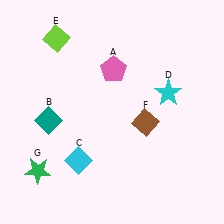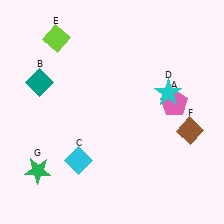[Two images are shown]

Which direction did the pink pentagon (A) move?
The pink pentagon (A) moved right.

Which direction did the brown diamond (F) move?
The brown diamond (F) moved right.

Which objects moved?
The objects that moved are: the pink pentagon (A), the teal diamond (B), the brown diamond (F).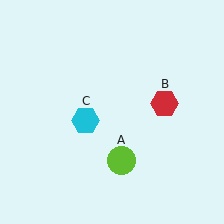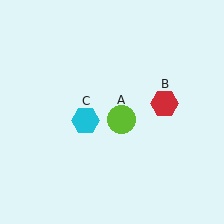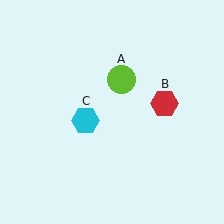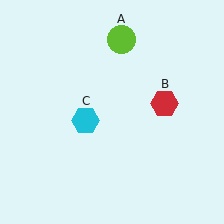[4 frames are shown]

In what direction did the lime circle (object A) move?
The lime circle (object A) moved up.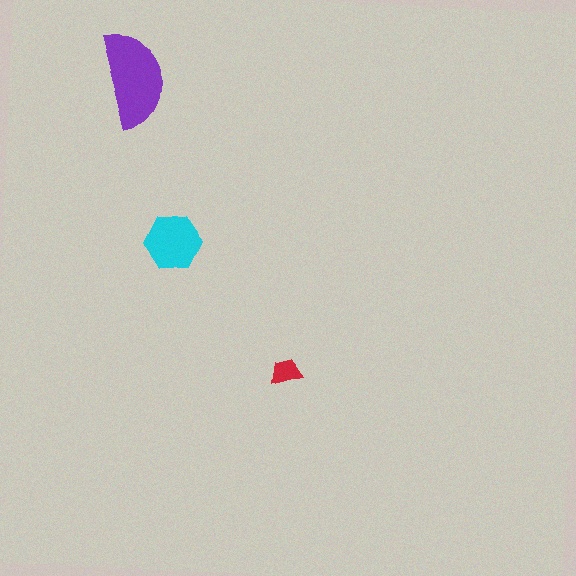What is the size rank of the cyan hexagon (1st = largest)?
2nd.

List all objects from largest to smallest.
The purple semicircle, the cyan hexagon, the red trapezoid.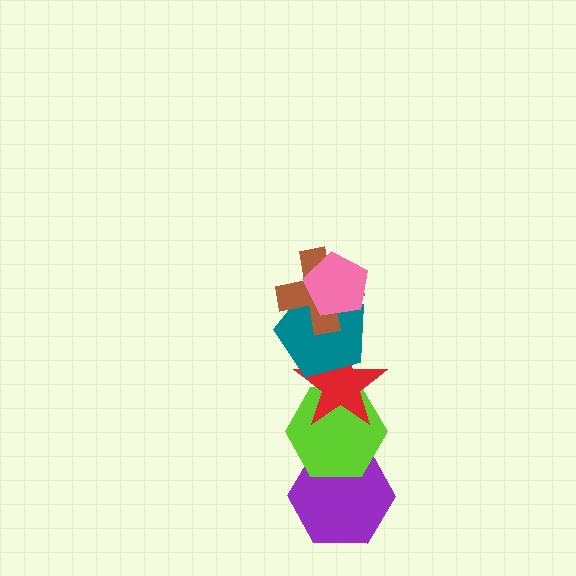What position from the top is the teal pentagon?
The teal pentagon is 3rd from the top.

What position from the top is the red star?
The red star is 4th from the top.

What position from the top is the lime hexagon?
The lime hexagon is 5th from the top.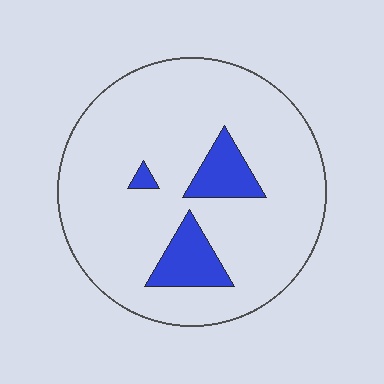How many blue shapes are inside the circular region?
3.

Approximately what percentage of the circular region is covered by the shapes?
Approximately 15%.